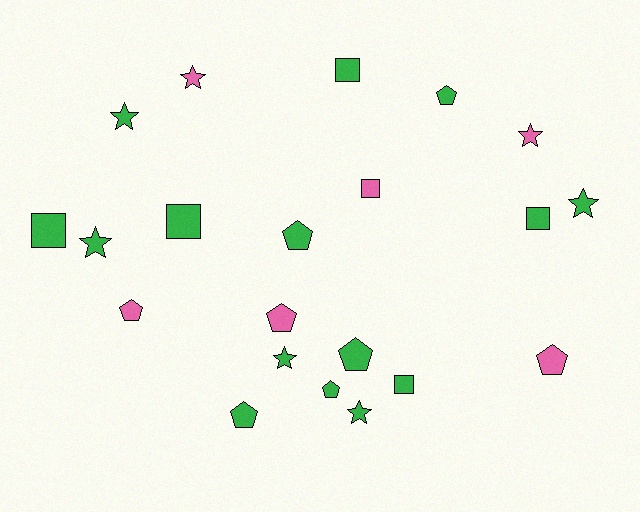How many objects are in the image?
There are 21 objects.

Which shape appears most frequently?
Pentagon, with 8 objects.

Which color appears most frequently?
Green, with 15 objects.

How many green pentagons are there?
There are 5 green pentagons.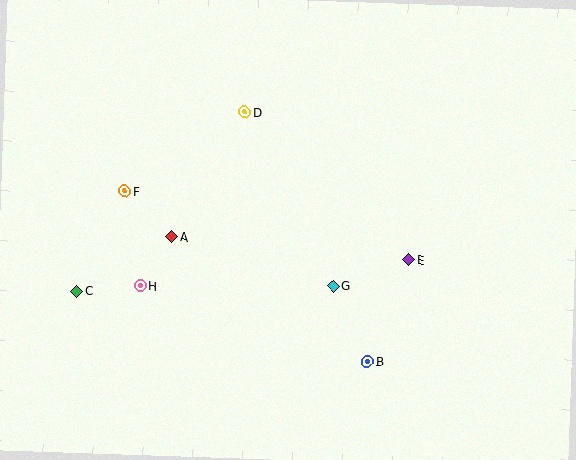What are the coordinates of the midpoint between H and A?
The midpoint between H and A is at (156, 261).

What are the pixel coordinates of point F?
Point F is at (125, 191).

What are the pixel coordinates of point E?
Point E is at (409, 260).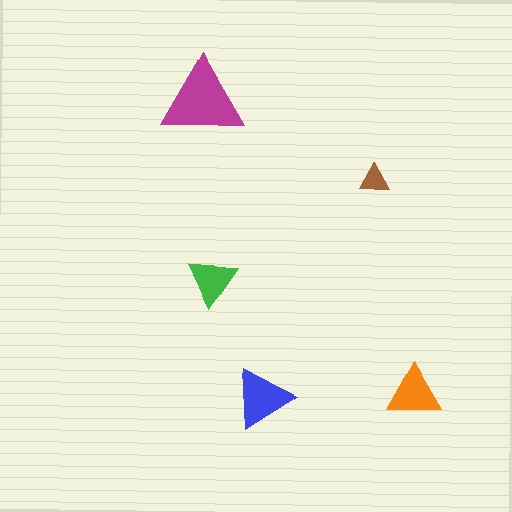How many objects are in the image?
There are 5 objects in the image.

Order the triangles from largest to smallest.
the magenta one, the blue one, the orange one, the green one, the brown one.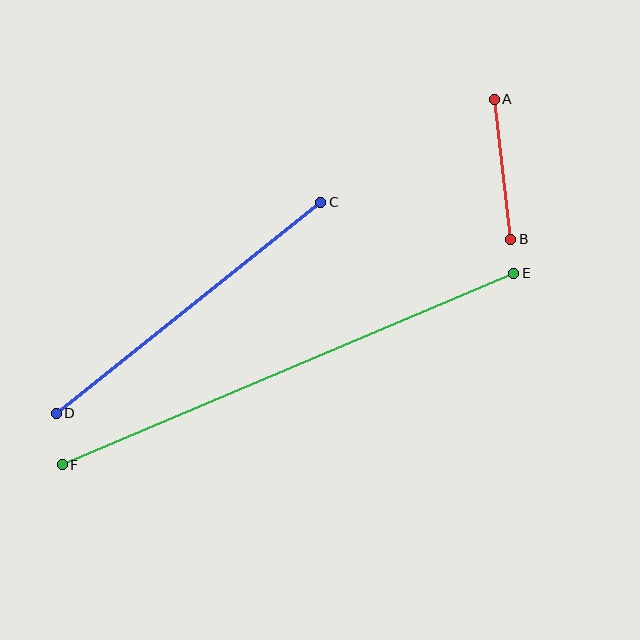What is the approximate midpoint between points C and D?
The midpoint is at approximately (188, 308) pixels.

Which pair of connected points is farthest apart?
Points E and F are farthest apart.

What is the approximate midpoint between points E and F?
The midpoint is at approximately (288, 369) pixels.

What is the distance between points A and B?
The distance is approximately 141 pixels.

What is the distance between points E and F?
The distance is approximately 490 pixels.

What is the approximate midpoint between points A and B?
The midpoint is at approximately (503, 169) pixels.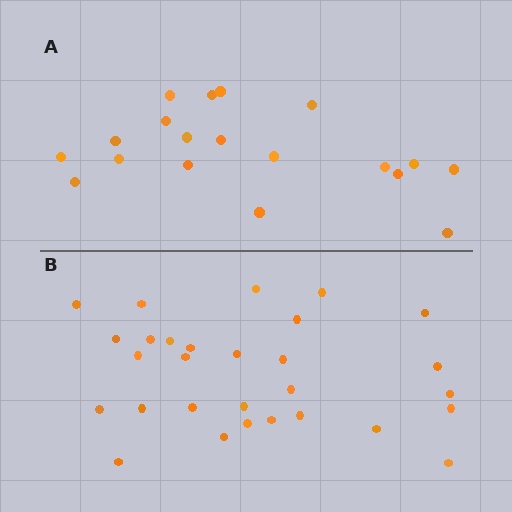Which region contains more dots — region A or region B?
Region B (the bottom region) has more dots.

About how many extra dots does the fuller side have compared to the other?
Region B has roughly 10 or so more dots than region A.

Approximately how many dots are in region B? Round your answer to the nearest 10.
About 30 dots. (The exact count is 29, which rounds to 30.)